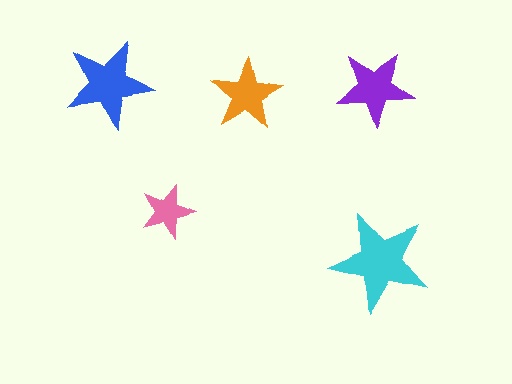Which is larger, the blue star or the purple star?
The blue one.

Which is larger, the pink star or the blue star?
The blue one.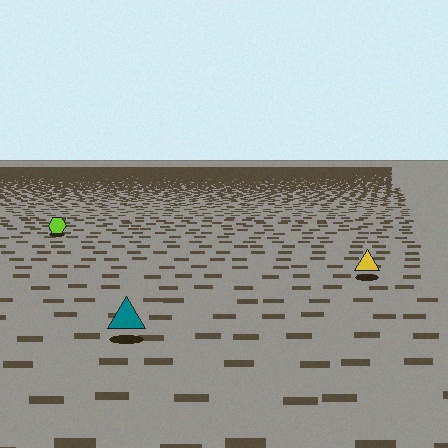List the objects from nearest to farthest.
From nearest to farthest: the teal triangle, the yellow triangle, the lime hexagon.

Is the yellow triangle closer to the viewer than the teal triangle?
No. The teal triangle is closer — you can tell from the texture gradient: the ground texture is coarser near it.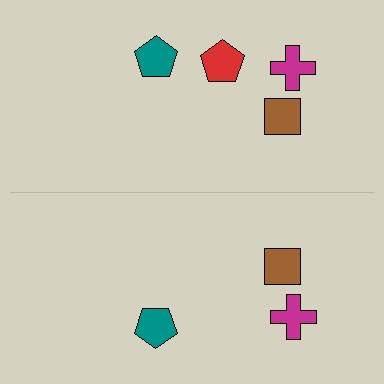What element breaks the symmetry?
A red pentagon is missing from the bottom side.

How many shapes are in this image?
There are 7 shapes in this image.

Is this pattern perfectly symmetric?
No, the pattern is not perfectly symmetric. A red pentagon is missing from the bottom side.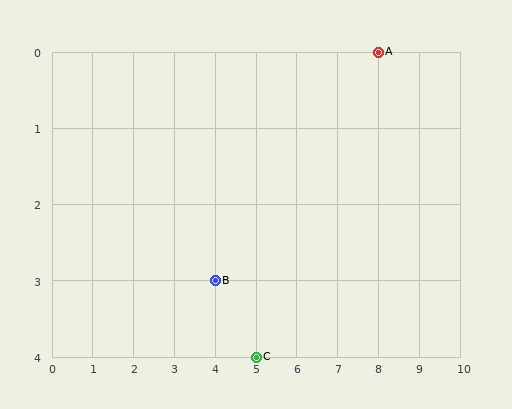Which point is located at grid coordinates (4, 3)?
Point B is at (4, 3).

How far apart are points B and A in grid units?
Points B and A are 4 columns and 3 rows apart (about 5.0 grid units diagonally).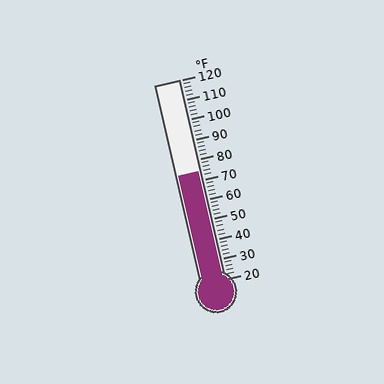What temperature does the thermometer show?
The thermometer shows approximately 74°F.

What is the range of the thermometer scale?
The thermometer scale ranges from 20°F to 120°F.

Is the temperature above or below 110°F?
The temperature is below 110°F.